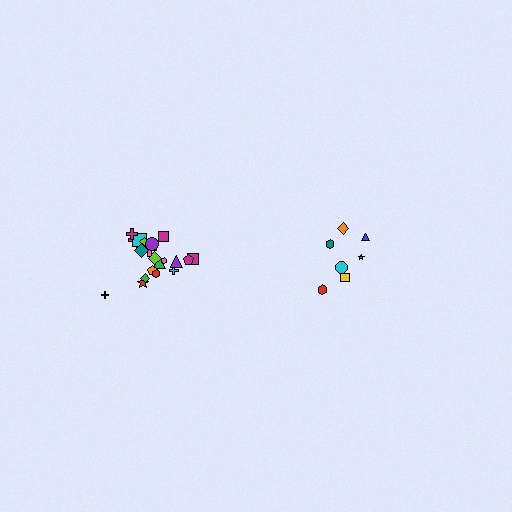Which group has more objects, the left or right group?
The left group.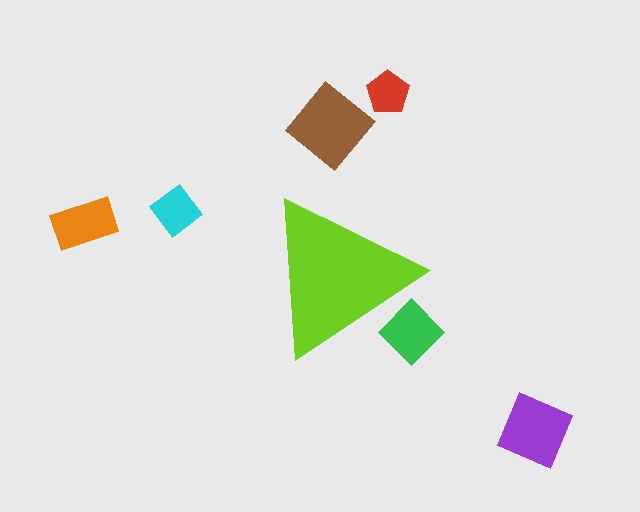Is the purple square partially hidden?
No, the purple square is fully visible.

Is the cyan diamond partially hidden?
No, the cyan diamond is fully visible.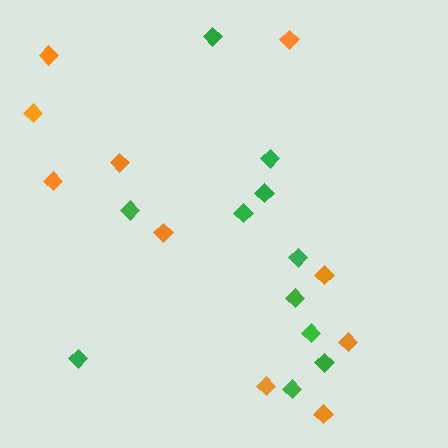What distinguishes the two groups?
There are 2 groups: one group of orange diamonds (10) and one group of green diamonds (11).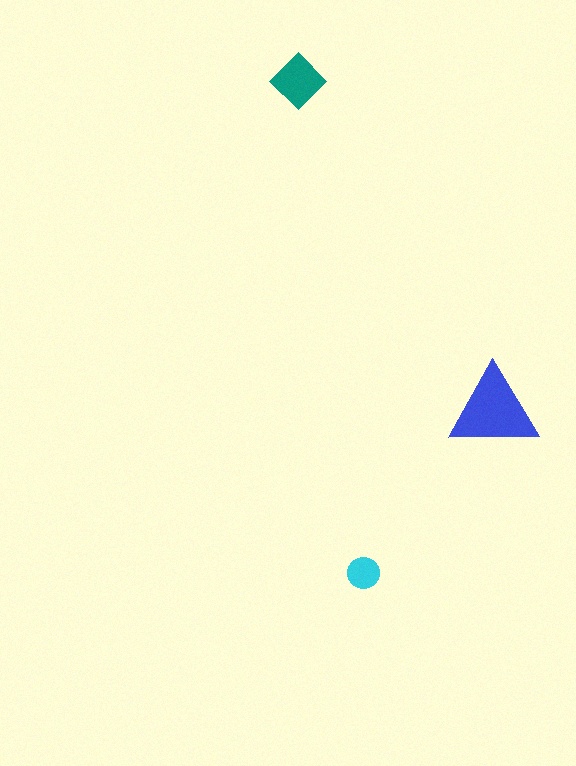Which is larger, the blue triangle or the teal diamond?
The blue triangle.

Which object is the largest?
The blue triangle.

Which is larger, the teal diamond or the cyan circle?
The teal diamond.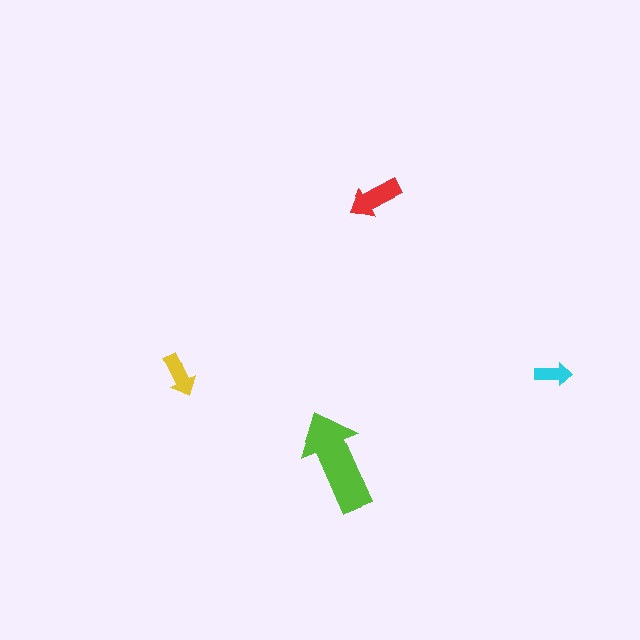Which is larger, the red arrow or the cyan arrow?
The red one.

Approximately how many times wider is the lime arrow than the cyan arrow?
About 2.5 times wider.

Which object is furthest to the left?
The yellow arrow is leftmost.